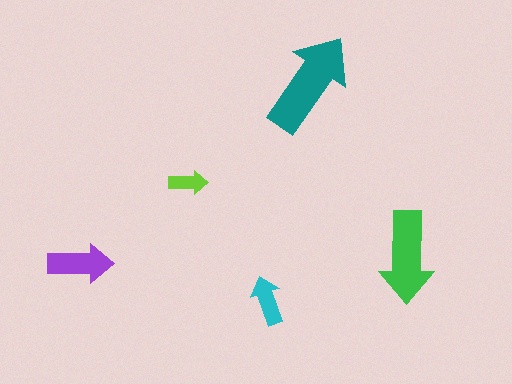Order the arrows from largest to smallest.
the teal one, the green one, the purple one, the cyan one, the lime one.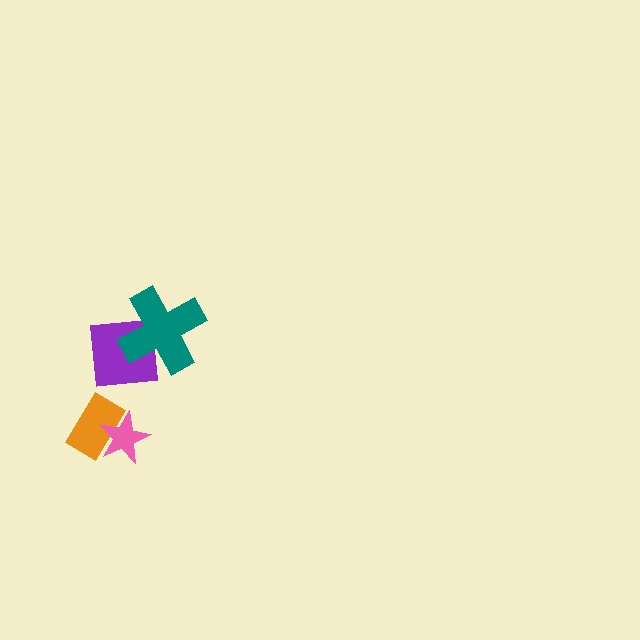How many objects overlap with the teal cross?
1 object overlaps with the teal cross.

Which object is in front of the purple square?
The teal cross is in front of the purple square.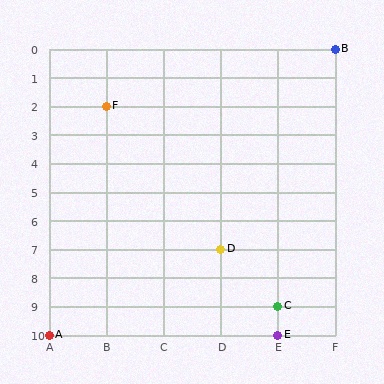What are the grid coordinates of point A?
Point A is at grid coordinates (A, 10).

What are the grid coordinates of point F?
Point F is at grid coordinates (B, 2).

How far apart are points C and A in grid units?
Points C and A are 4 columns and 1 row apart (about 4.1 grid units diagonally).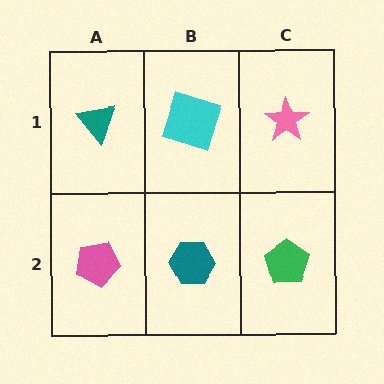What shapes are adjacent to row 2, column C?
A pink star (row 1, column C), a teal hexagon (row 2, column B).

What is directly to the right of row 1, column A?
A cyan square.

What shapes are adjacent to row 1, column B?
A teal hexagon (row 2, column B), a teal triangle (row 1, column A), a pink star (row 1, column C).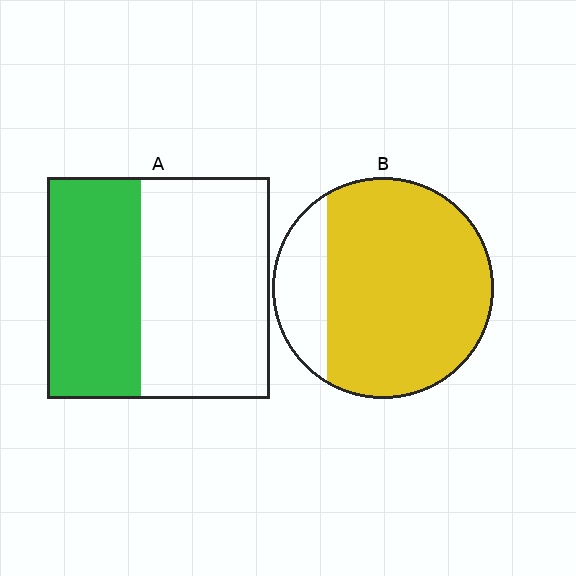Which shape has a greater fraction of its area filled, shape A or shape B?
Shape B.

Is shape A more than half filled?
No.